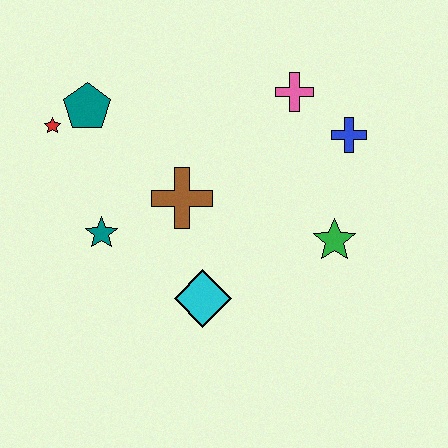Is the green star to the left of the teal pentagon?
No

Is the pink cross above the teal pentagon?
Yes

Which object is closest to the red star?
The teal pentagon is closest to the red star.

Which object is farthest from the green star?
The red star is farthest from the green star.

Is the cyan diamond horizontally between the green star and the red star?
Yes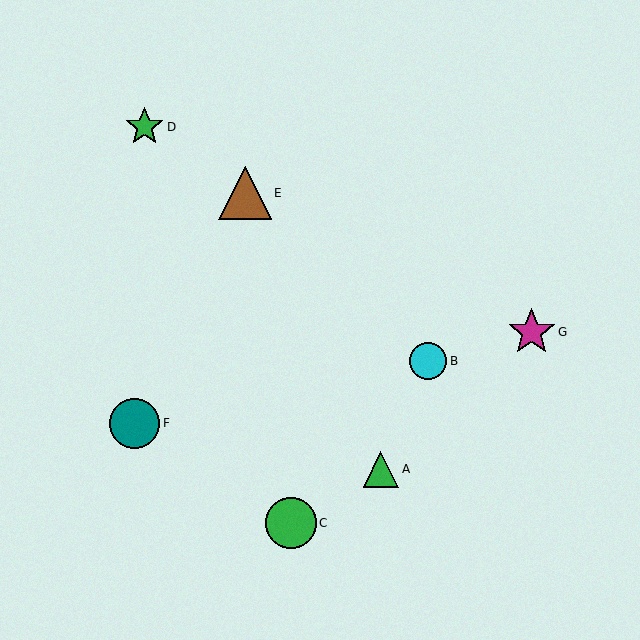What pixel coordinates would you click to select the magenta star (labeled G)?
Click at (532, 332) to select the magenta star G.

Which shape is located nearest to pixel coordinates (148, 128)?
The green star (labeled D) at (144, 127) is nearest to that location.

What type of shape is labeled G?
Shape G is a magenta star.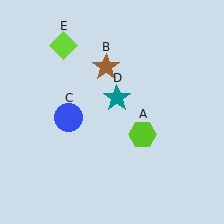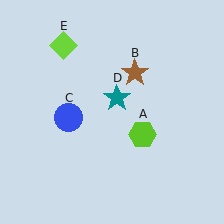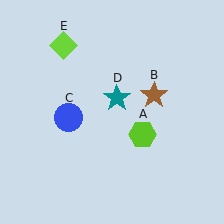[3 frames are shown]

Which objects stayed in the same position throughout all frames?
Lime hexagon (object A) and blue circle (object C) and teal star (object D) and lime diamond (object E) remained stationary.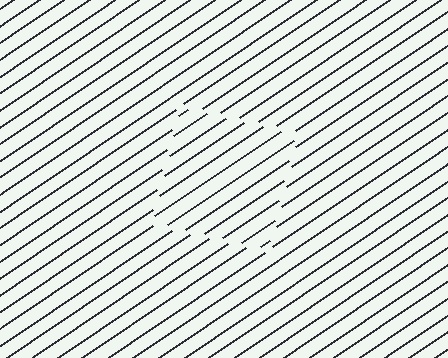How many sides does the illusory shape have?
4 sides — the line-ends trace a square.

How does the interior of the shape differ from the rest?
The interior of the shape contains the same grating, shifted by half a period — the contour is defined by the phase discontinuity where line-ends from the inner and outer gratings abut.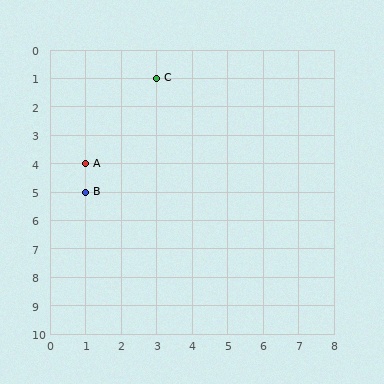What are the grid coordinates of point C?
Point C is at grid coordinates (3, 1).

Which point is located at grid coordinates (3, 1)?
Point C is at (3, 1).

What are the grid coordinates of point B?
Point B is at grid coordinates (1, 5).